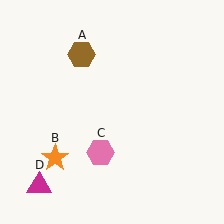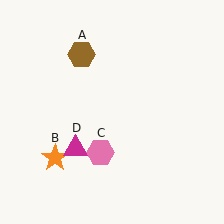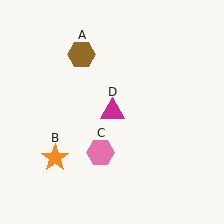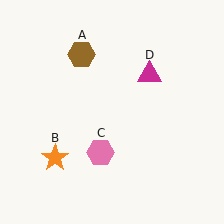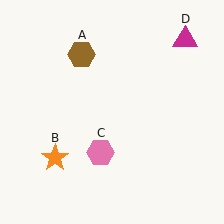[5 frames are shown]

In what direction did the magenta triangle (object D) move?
The magenta triangle (object D) moved up and to the right.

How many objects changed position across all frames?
1 object changed position: magenta triangle (object D).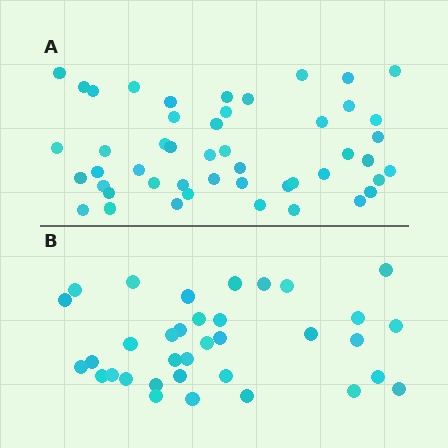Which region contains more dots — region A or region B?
Region A (the top region) has more dots.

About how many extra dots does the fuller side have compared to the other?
Region A has approximately 15 more dots than region B.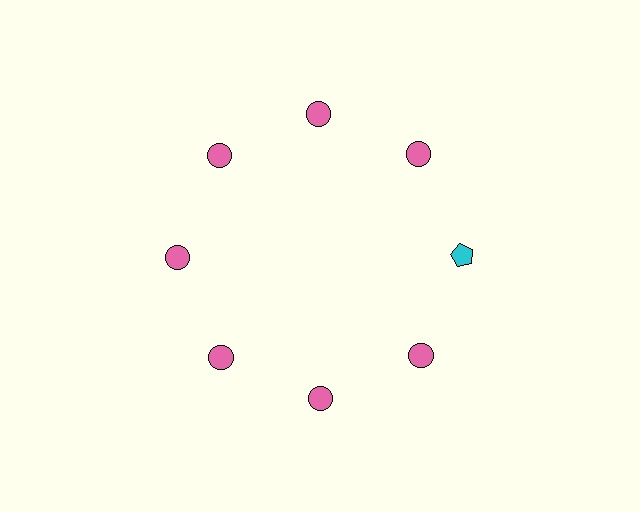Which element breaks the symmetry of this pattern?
The cyan pentagon at roughly the 3 o'clock position breaks the symmetry. All other shapes are pink circles.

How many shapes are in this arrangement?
There are 8 shapes arranged in a ring pattern.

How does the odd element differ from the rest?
It differs in both color (cyan instead of pink) and shape (pentagon instead of circle).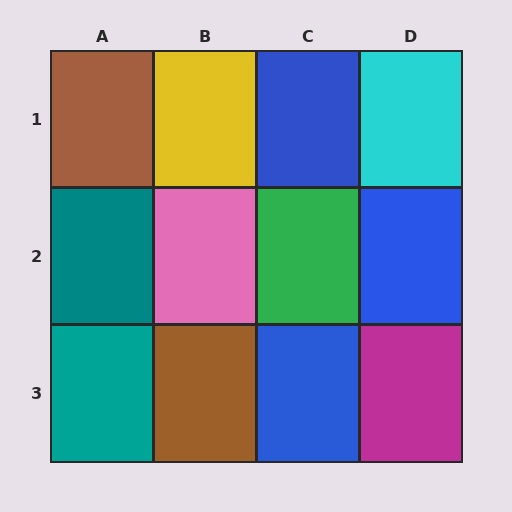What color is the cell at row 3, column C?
Blue.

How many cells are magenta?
1 cell is magenta.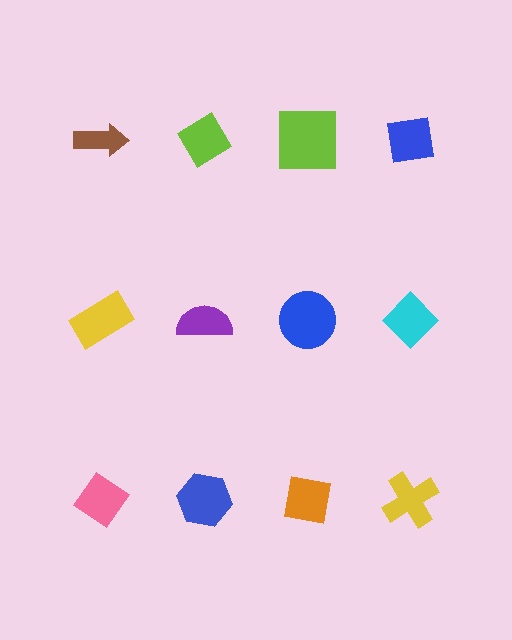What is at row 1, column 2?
A lime diamond.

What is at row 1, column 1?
A brown arrow.